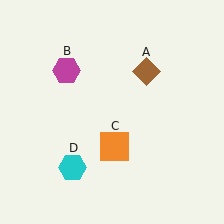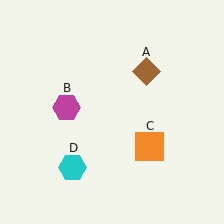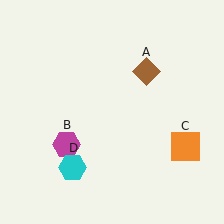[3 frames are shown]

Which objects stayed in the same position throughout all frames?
Brown diamond (object A) and cyan hexagon (object D) remained stationary.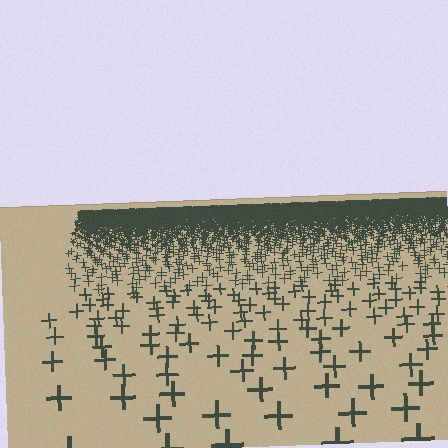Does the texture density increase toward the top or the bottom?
Density increases toward the top.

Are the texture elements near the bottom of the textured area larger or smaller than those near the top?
Larger. Near the bottom, elements are closer to the viewer and appear at a bigger on-screen size.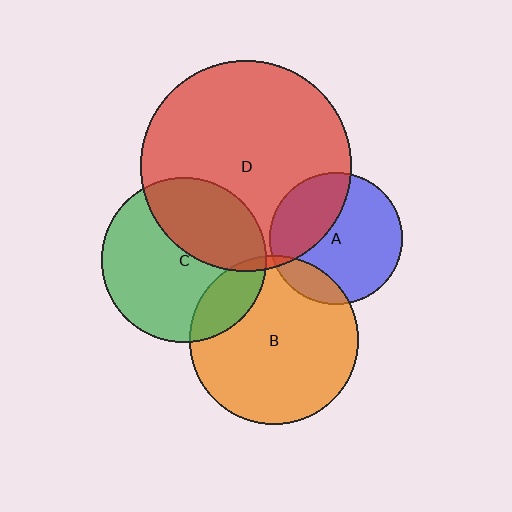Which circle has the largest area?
Circle D (red).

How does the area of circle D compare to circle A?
Approximately 2.5 times.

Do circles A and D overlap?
Yes.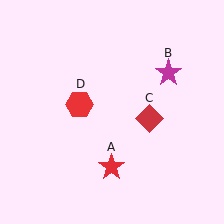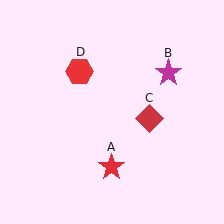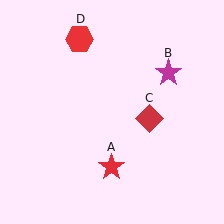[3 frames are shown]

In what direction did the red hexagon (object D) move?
The red hexagon (object D) moved up.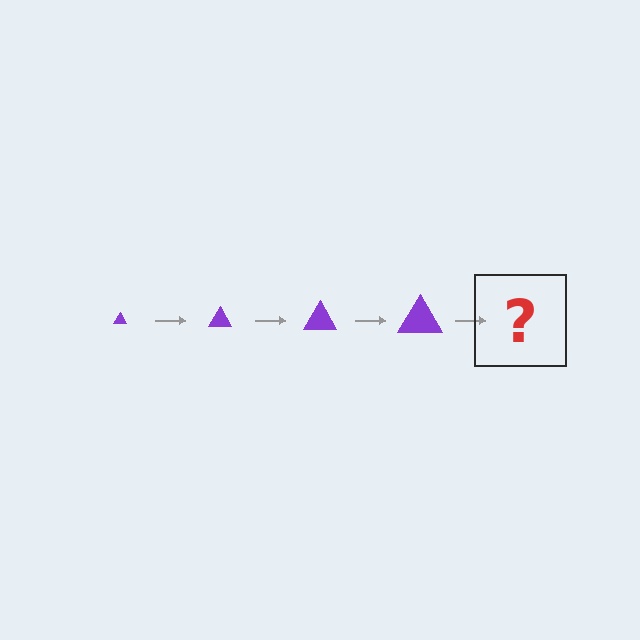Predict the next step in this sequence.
The next step is a purple triangle, larger than the previous one.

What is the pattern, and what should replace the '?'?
The pattern is that the triangle gets progressively larger each step. The '?' should be a purple triangle, larger than the previous one.